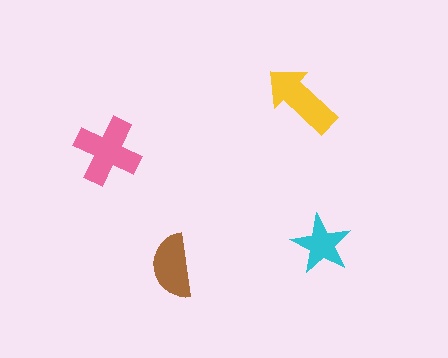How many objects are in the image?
There are 4 objects in the image.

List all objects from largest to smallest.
The pink cross, the yellow arrow, the brown semicircle, the cyan star.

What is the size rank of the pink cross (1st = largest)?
1st.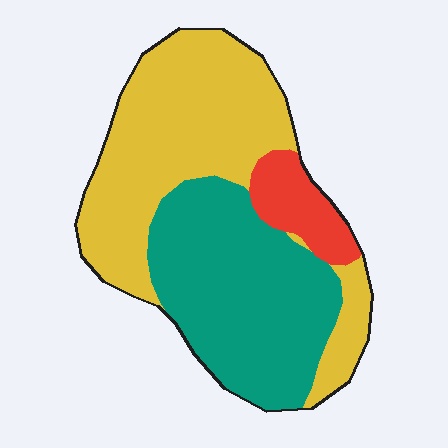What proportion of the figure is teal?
Teal takes up between a quarter and a half of the figure.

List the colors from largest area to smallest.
From largest to smallest: yellow, teal, red.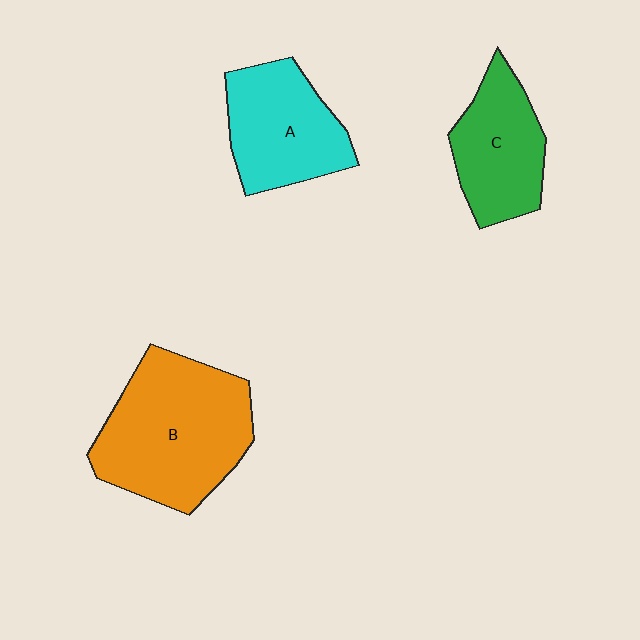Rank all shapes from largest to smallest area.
From largest to smallest: B (orange), A (cyan), C (green).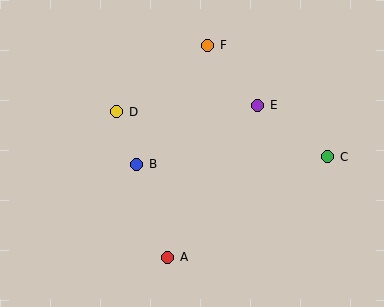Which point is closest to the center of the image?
Point B at (137, 164) is closest to the center.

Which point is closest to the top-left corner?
Point D is closest to the top-left corner.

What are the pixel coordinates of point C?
Point C is at (328, 156).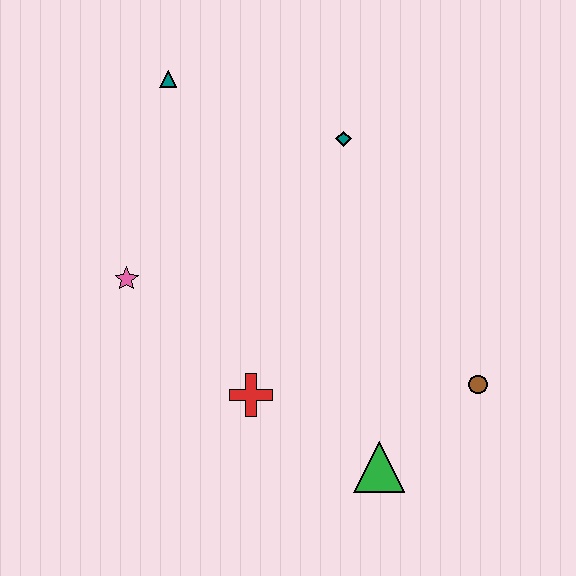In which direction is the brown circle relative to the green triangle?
The brown circle is to the right of the green triangle.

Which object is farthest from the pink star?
The brown circle is farthest from the pink star.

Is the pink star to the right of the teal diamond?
No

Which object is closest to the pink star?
The red cross is closest to the pink star.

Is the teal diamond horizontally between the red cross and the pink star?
No